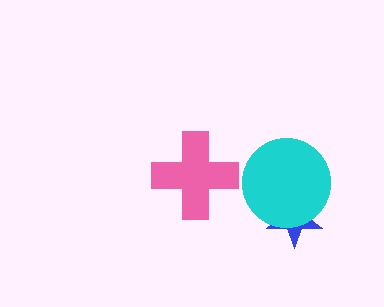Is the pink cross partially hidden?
No, no other shape covers it.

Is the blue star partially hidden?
Yes, it is partially covered by another shape.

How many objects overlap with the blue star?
1 object overlaps with the blue star.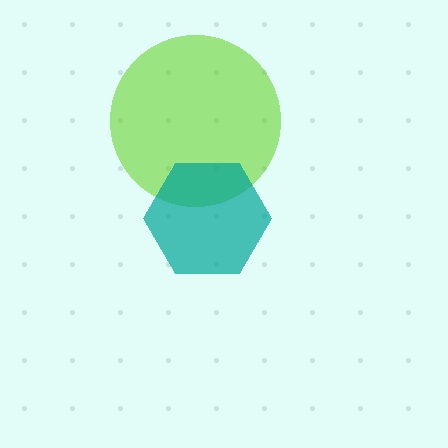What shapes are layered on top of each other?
The layered shapes are: a lime circle, a teal hexagon.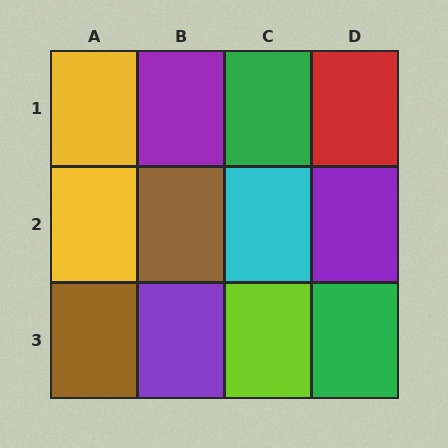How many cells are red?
1 cell is red.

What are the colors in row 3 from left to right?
Brown, purple, lime, green.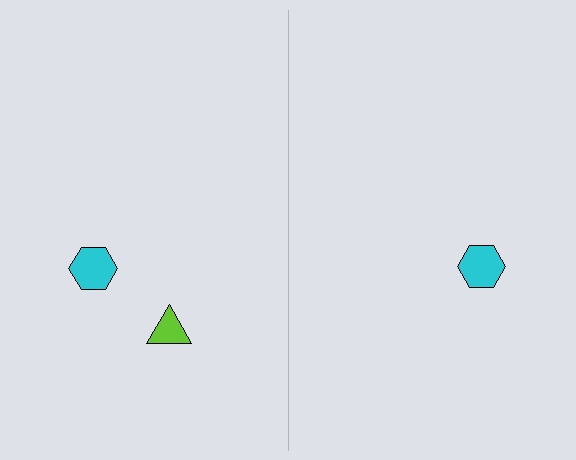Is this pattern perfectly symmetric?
No, the pattern is not perfectly symmetric. A lime triangle is missing from the right side.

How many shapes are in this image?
There are 3 shapes in this image.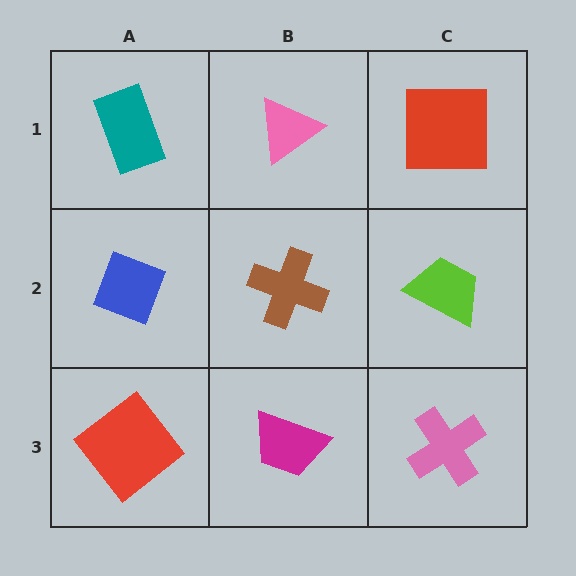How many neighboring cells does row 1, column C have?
2.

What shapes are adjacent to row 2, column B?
A pink triangle (row 1, column B), a magenta trapezoid (row 3, column B), a blue diamond (row 2, column A), a lime trapezoid (row 2, column C).